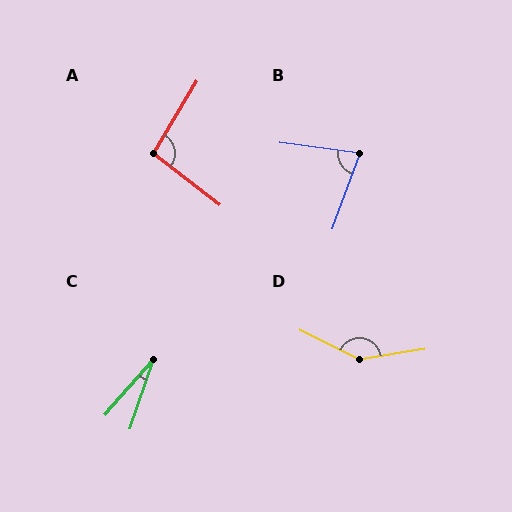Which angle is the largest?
D, at approximately 144 degrees.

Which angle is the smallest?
C, at approximately 22 degrees.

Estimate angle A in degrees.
Approximately 96 degrees.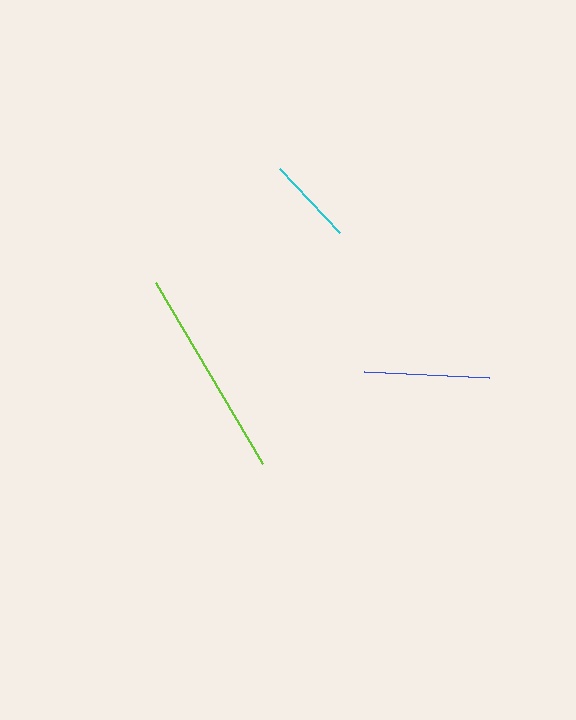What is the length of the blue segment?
The blue segment is approximately 125 pixels long.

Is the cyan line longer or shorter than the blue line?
The blue line is longer than the cyan line.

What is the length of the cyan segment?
The cyan segment is approximately 88 pixels long.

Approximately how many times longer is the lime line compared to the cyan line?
The lime line is approximately 2.4 times the length of the cyan line.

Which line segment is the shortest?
The cyan line is the shortest at approximately 88 pixels.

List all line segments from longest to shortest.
From longest to shortest: lime, blue, cyan.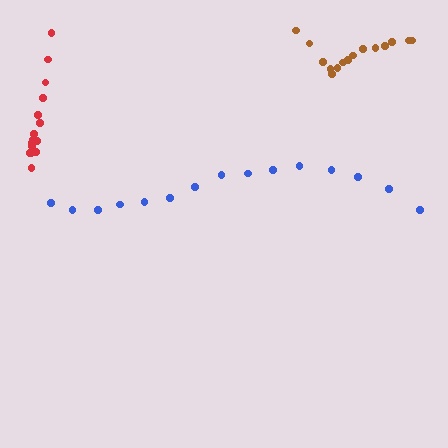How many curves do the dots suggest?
There are 3 distinct paths.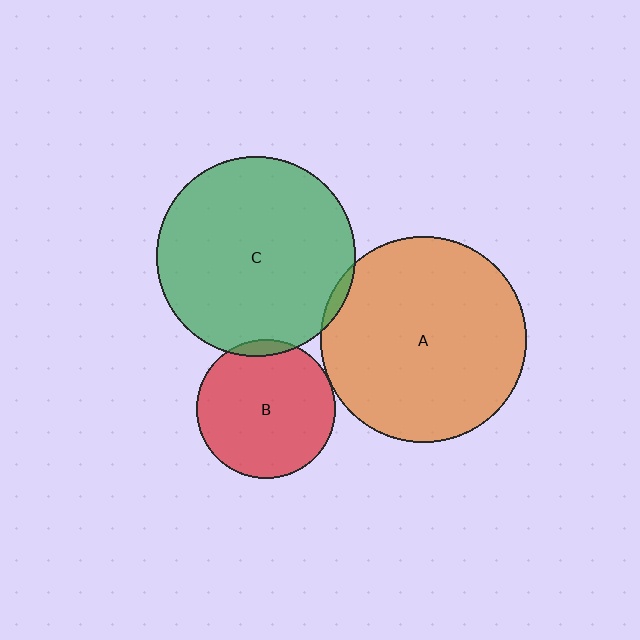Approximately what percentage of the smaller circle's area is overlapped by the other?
Approximately 5%.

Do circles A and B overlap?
Yes.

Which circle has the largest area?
Circle A (orange).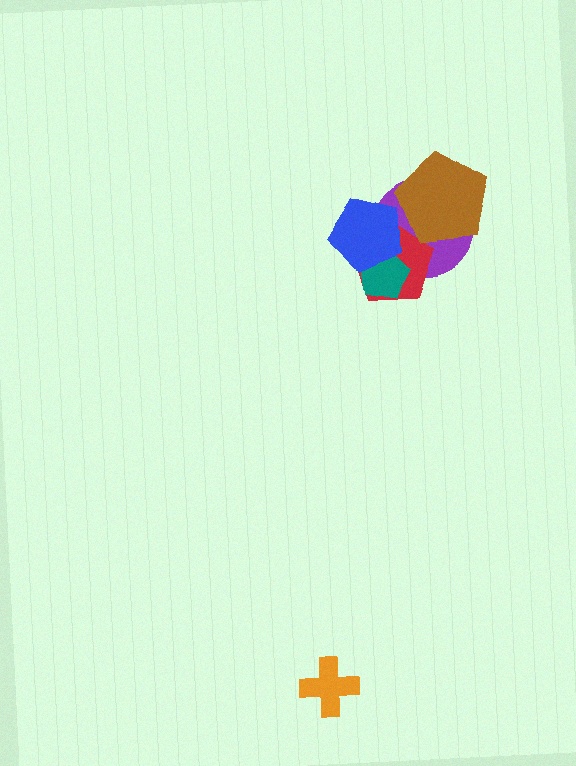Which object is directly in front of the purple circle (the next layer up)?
The red pentagon is directly in front of the purple circle.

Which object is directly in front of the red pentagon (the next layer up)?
The teal pentagon is directly in front of the red pentagon.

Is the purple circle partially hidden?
Yes, it is partially covered by another shape.